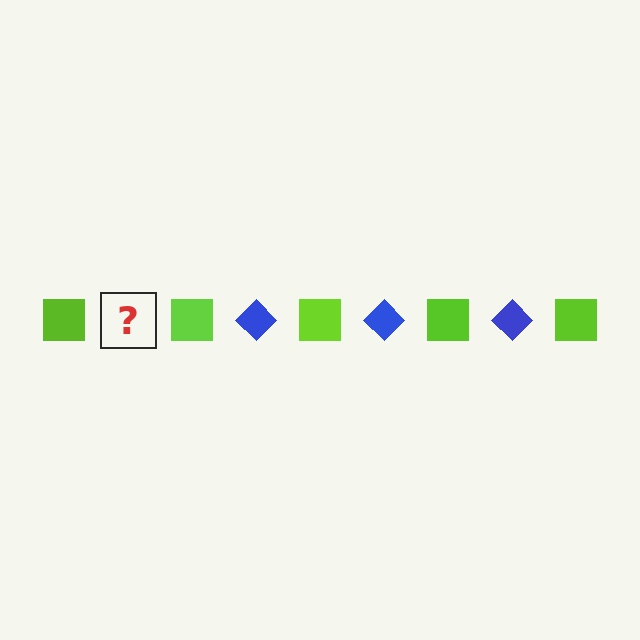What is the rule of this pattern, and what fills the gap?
The rule is that the pattern alternates between lime square and blue diamond. The gap should be filled with a blue diamond.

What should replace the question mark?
The question mark should be replaced with a blue diamond.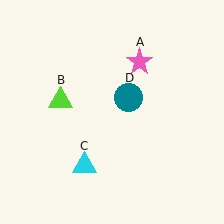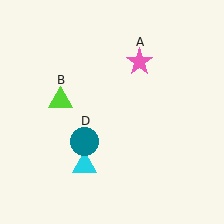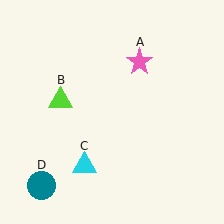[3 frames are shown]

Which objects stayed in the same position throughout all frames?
Pink star (object A) and lime triangle (object B) and cyan triangle (object C) remained stationary.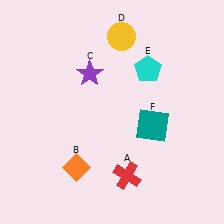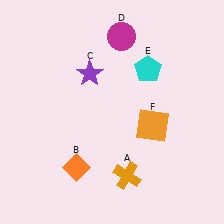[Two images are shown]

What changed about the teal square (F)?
In Image 1, F is teal. In Image 2, it changed to orange.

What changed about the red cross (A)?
In Image 1, A is red. In Image 2, it changed to orange.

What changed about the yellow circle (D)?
In Image 1, D is yellow. In Image 2, it changed to magenta.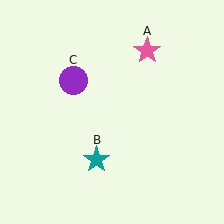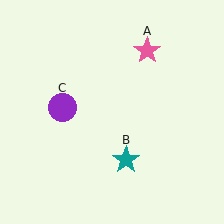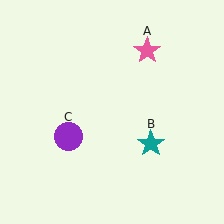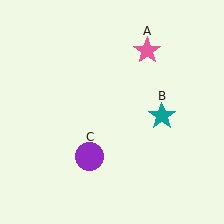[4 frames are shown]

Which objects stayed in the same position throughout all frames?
Pink star (object A) remained stationary.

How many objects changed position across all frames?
2 objects changed position: teal star (object B), purple circle (object C).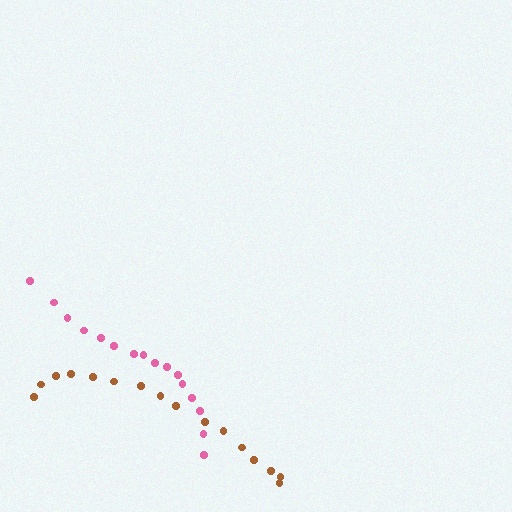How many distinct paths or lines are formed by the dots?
There are 2 distinct paths.